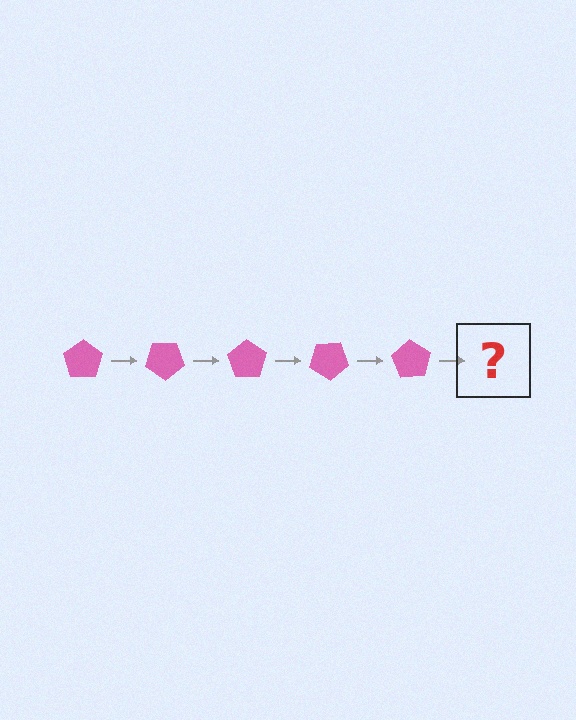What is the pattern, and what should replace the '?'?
The pattern is that the pentagon rotates 35 degrees each step. The '?' should be a pink pentagon rotated 175 degrees.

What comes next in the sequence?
The next element should be a pink pentagon rotated 175 degrees.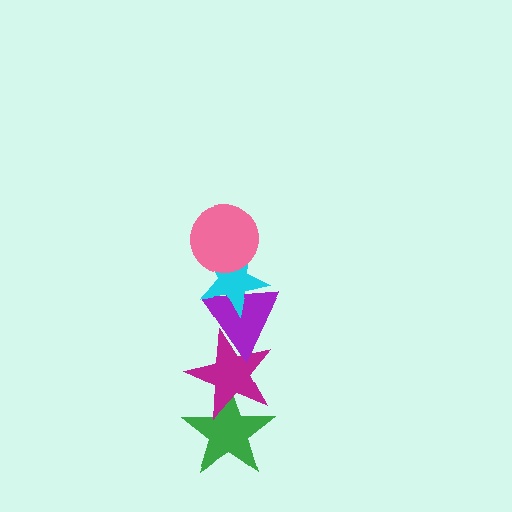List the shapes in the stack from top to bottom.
From top to bottom: the pink circle, the cyan star, the purple triangle, the magenta star, the green star.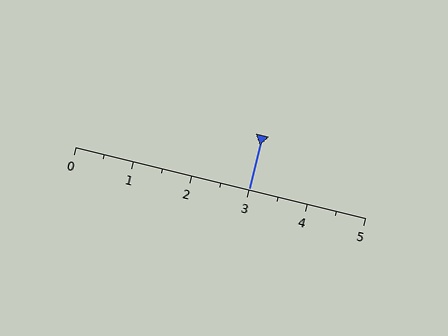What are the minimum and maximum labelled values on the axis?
The axis runs from 0 to 5.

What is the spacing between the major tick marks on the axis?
The major ticks are spaced 1 apart.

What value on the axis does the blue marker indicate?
The marker indicates approximately 3.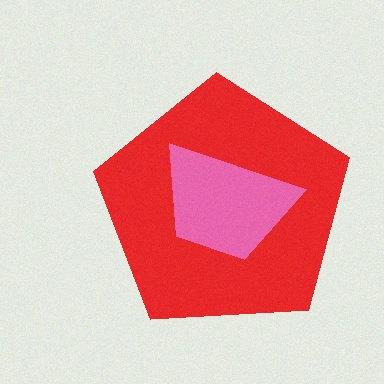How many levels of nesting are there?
2.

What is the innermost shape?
The pink trapezoid.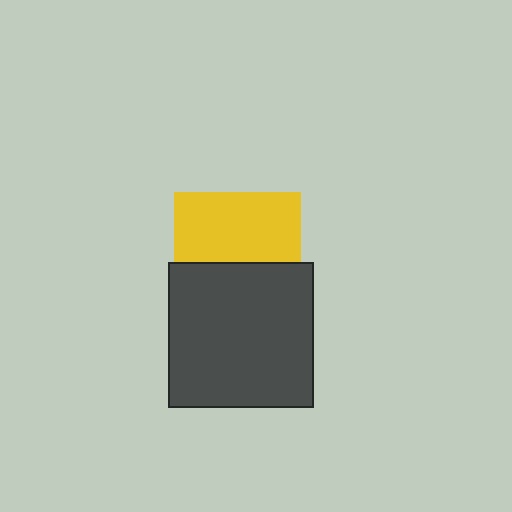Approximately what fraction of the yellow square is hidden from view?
Roughly 45% of the yellow square is hidden behind the dark gray square.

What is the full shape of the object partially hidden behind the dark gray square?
The partially hidden object is a yellow square.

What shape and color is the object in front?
The object in front is a dark gray square.